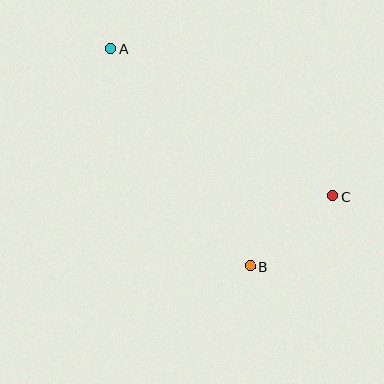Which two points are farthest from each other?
Points A and C are farthest from each other.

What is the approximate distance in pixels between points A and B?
The distance between A and B is approximately 258 pixels.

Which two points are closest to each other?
Points B and C are closest to each other.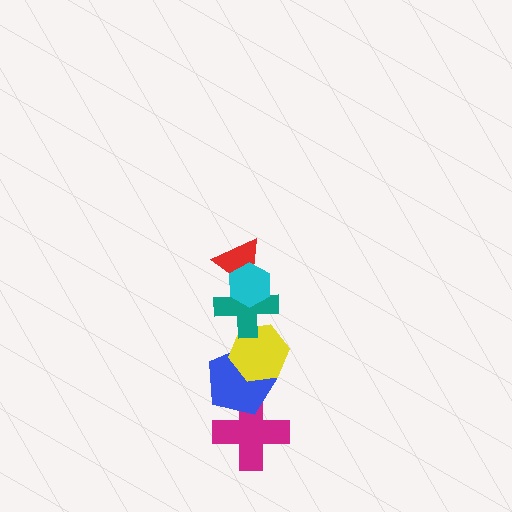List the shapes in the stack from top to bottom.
From top to bottom: the cyan hexagon, the red triangle, the teal cross, the yellow hexagon, the blue pentagon, the magenta cross.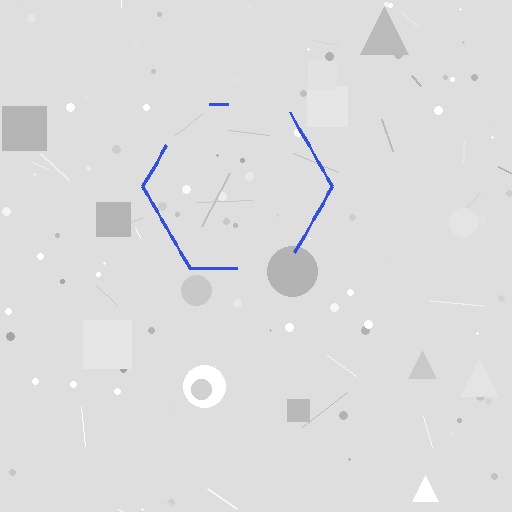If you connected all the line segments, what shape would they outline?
They would outline a hexagon.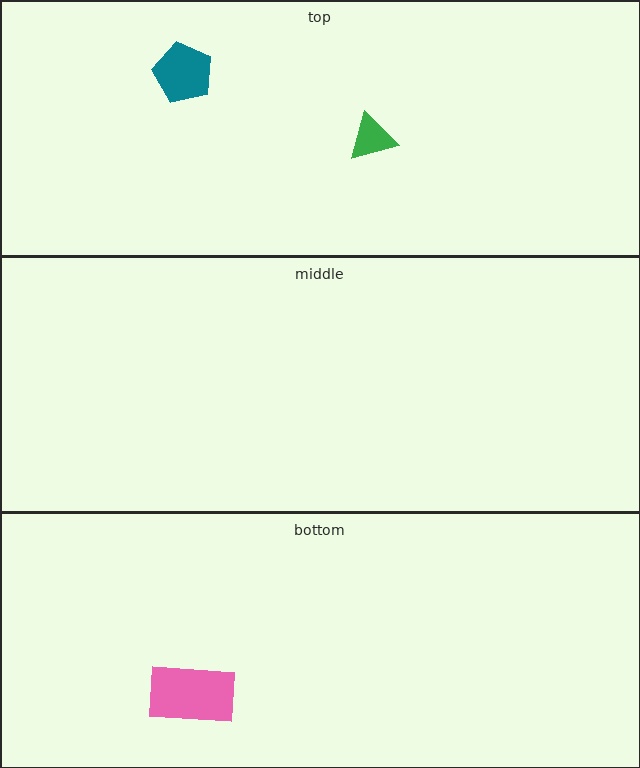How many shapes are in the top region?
2.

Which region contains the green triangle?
The top region.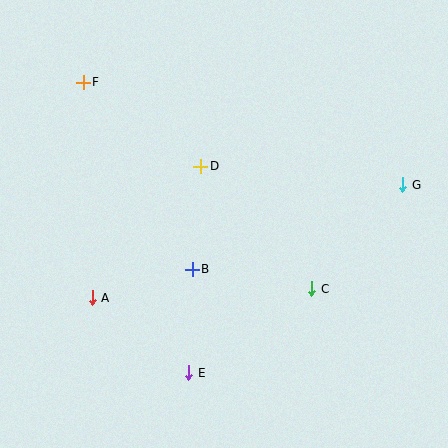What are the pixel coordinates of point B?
Point B is at (192, 269).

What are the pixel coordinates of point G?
Point G is at (403, 185).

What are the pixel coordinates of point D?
Point D is at (201, 166).